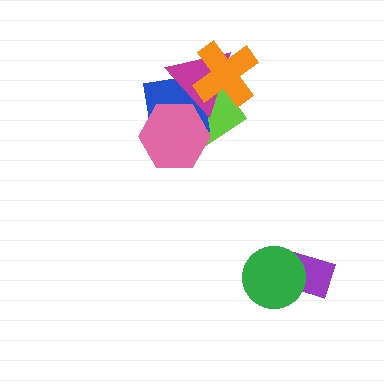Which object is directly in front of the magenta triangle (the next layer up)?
The orange cross is directly in front of the magenta triangle.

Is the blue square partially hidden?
Yes, it is partially covered by another shape.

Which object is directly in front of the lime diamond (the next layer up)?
The blue square is directly in front of the lime diamond.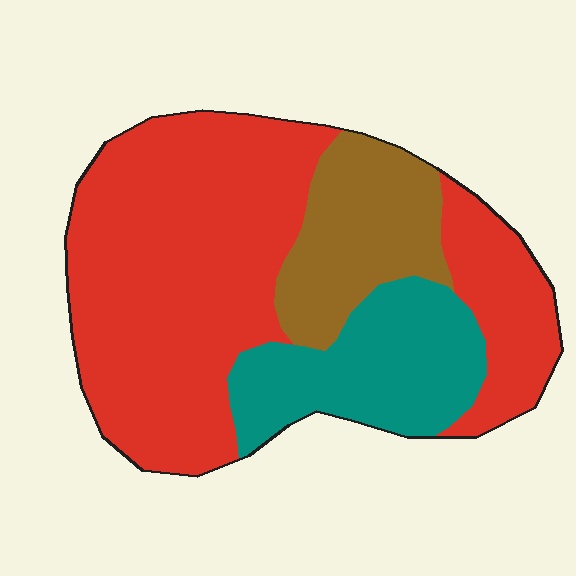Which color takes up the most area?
Red, at roughly 60%.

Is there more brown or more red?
Red.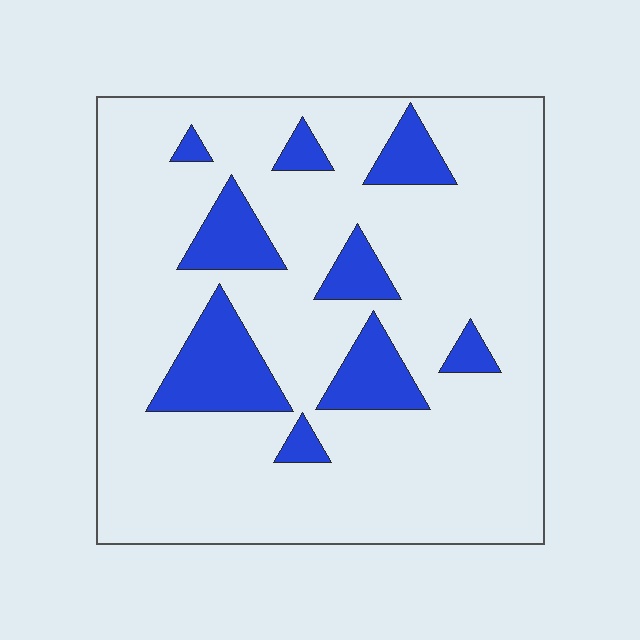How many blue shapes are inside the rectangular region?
9.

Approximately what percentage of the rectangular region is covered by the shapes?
Approximately 15%.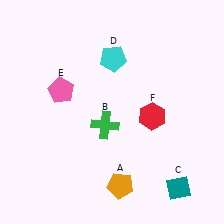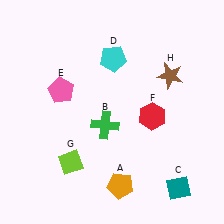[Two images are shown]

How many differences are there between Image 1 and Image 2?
There are 2 differences between the two images.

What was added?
A lime diamond (G), a brown star (H) were added in Image 2.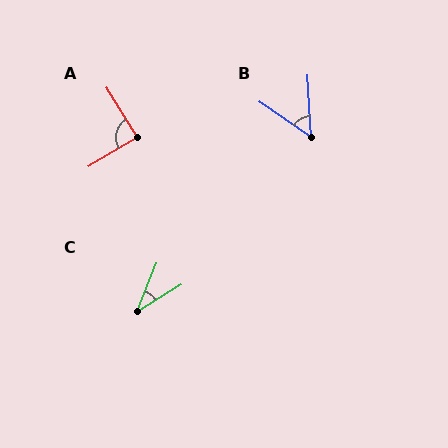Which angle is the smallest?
C, at approximately 36 degrees.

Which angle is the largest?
A, at approximately 89 degrees.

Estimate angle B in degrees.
Approximately 53 degrees.